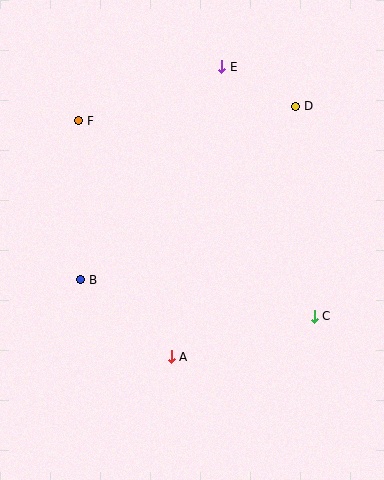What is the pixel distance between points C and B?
The distance between C and B is 236 pixels.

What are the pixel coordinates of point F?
Point F is at (79, 121).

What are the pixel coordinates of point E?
Point E is at (222, 67).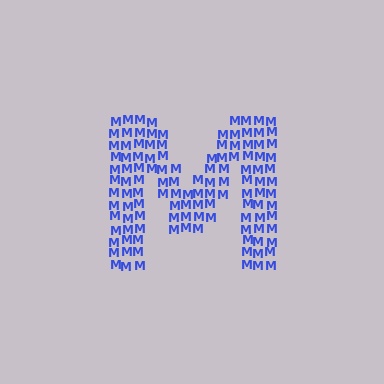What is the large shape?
The large shape is the letter M.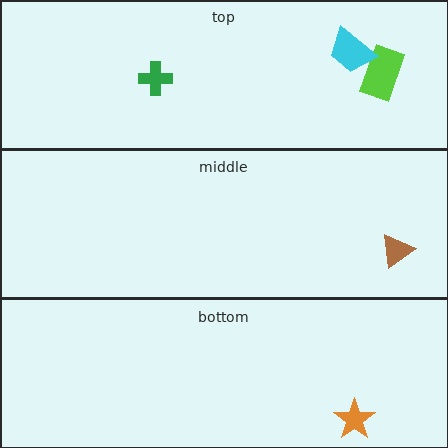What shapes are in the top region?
The green cross, the lime rectangle, the cyan trapezoid.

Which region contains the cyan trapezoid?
The top region.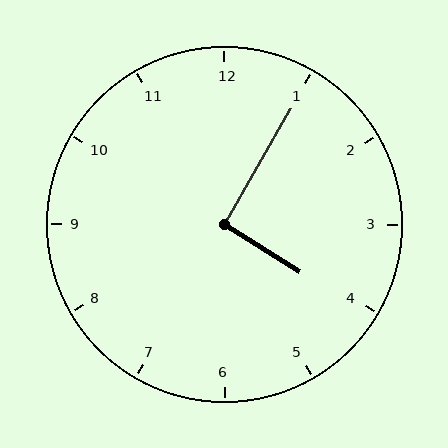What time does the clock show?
4:05.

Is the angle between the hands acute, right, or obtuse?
It is right.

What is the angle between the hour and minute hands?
Approximately 92 degrees.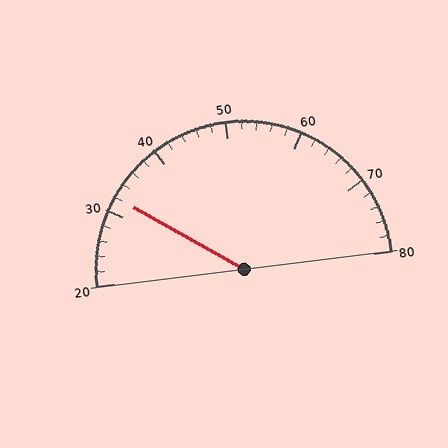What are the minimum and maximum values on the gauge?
The gauge ranges from 20 to 80.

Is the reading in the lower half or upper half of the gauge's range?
The reading is in the lower half of the range (20 to 80).